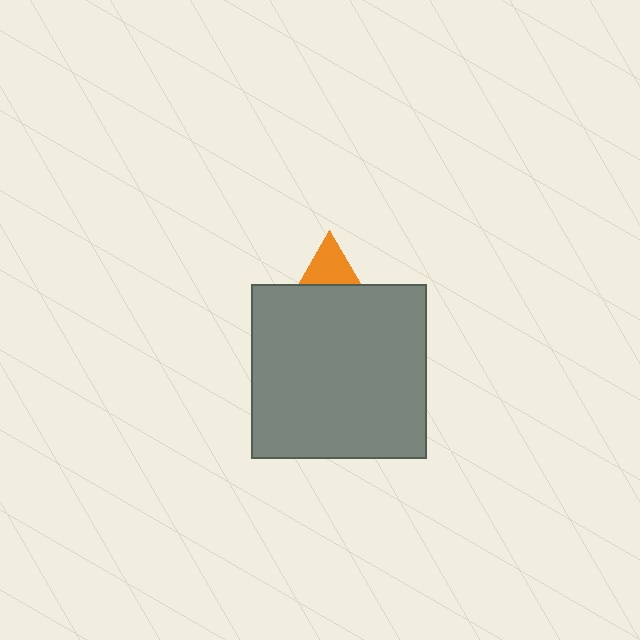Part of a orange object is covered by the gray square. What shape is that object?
It is a triangle.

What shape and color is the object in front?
The object in front is a gray square.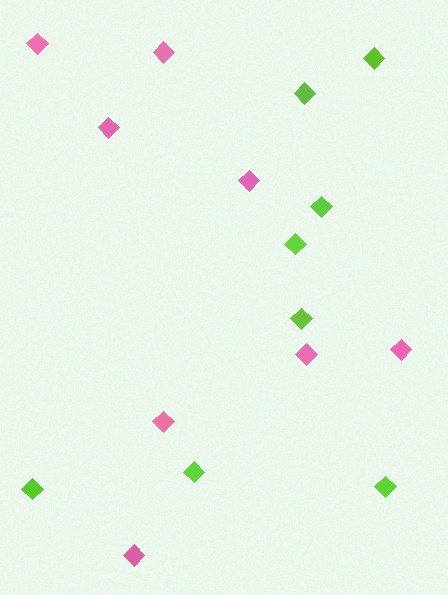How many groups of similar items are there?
There are 2 groups: one group of lime diamonds (8) and one group of pink diamonds (8).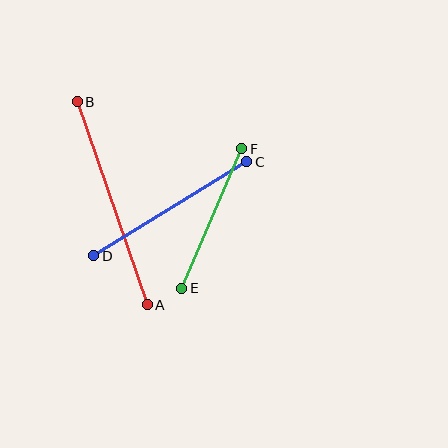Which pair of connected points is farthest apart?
Points A and B are farthest apart.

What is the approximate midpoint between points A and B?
The midpoint is at approximately (112, 203) pixels.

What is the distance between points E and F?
The distance is approximately 152 pixels.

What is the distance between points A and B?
The distance is approximately 215 pixels.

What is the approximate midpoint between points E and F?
The midpoint is at approximately (212, 218) pixels.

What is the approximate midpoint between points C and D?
The midpoint is at approximately (170, 209) pixels.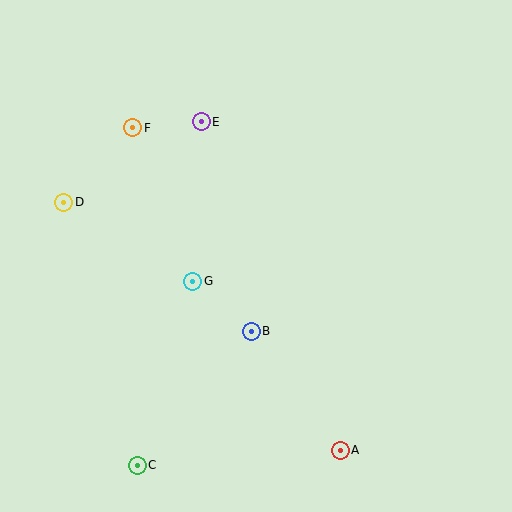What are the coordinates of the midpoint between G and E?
The midpoint between G and E is at (197, 202).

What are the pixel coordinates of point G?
Point G is at (193, 281).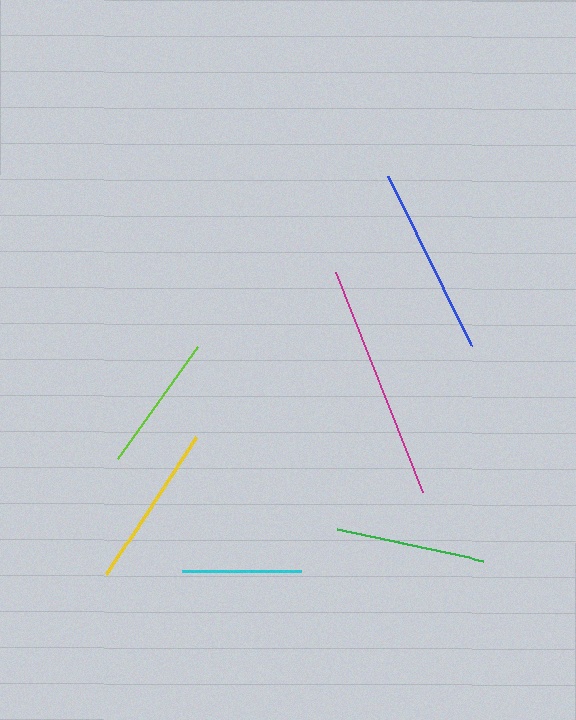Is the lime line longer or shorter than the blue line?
The blue line is longer than the lime line.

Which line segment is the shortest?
The cyan line is the shortest at approximately 119 pixels.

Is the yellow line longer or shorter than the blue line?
The blue line is longer than the yellow line.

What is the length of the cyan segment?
The cyan segment is approximately 119 pixels long.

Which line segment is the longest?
The magenta line is the longest at approximately 237 pixels.